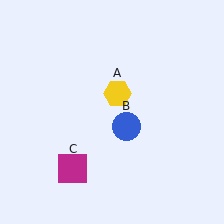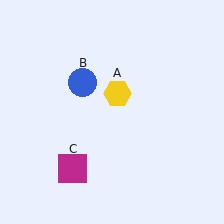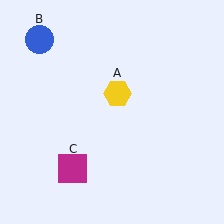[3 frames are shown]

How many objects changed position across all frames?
1 object changed position: blue circle (object B).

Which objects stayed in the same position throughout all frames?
Yellow hexagon (object A) and magenta square (object C) remained stationary.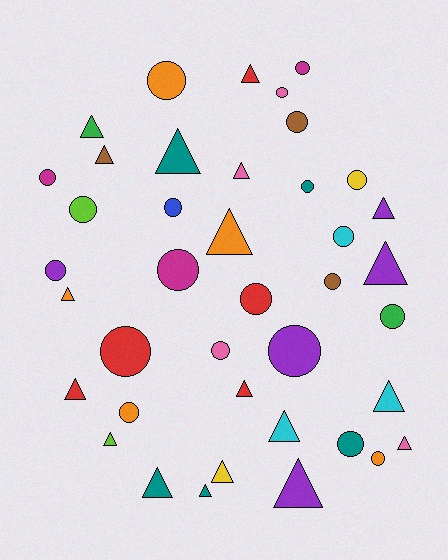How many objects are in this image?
There are 40 objects.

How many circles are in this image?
There are 21 circles.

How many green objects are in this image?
There are 2 green objects.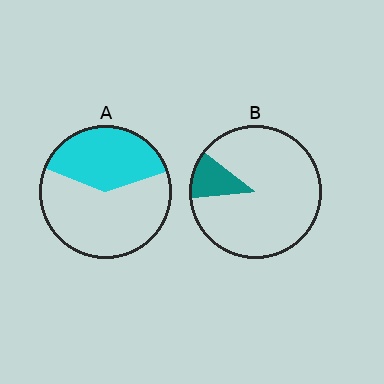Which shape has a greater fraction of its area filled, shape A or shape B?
Shape A.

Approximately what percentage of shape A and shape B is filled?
A is approximately 40% and B is approximately 10%.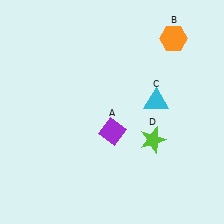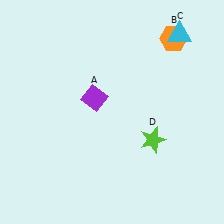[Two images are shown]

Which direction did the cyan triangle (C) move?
The cyan triangle (C) moved up.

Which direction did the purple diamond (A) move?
The purple diamond (A) moved up.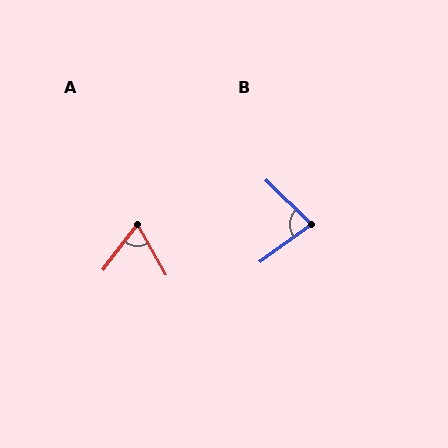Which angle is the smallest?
A, at approximately 67 degrees.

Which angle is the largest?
B, at approximately 81 degrees.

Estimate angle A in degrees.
Approximately 67 degrees.